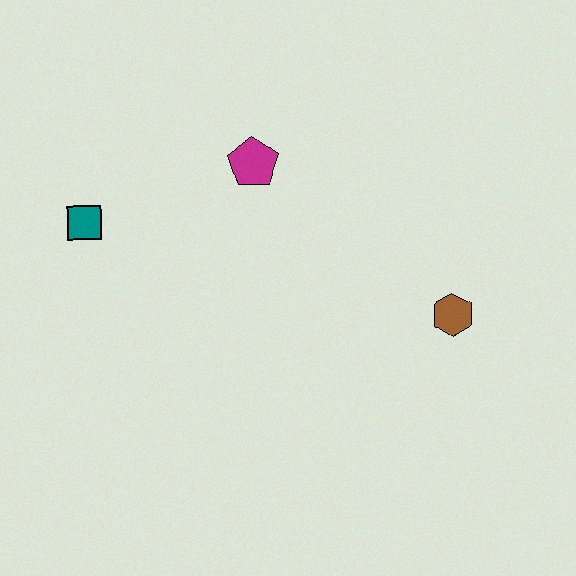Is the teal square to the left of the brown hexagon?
Yes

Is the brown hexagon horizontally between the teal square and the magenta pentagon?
No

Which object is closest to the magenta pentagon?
The teal square is closest to the magenta pentagon.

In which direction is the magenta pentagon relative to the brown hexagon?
The magenta pentagon is to the left of the brown hexagon.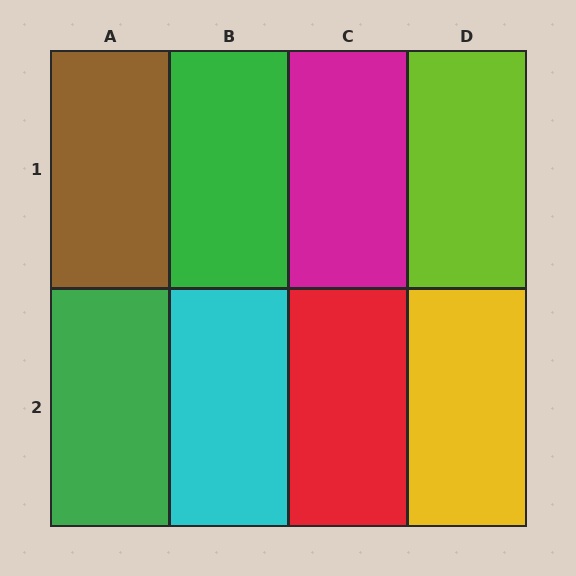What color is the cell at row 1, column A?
Brown.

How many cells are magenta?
1 cell is magenta.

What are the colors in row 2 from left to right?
Green, cyan, red, yellow.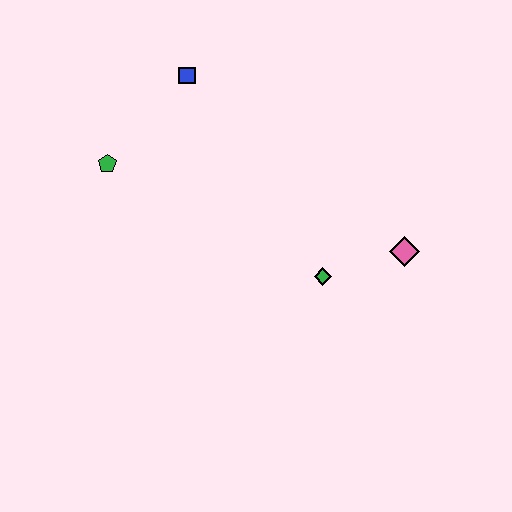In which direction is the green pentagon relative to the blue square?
The green pentagon is below the blue square.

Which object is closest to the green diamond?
The pink diamond is closest to the green diamond.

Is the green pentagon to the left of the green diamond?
Yes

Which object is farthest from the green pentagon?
The pink diamond is farthest from the green pentagon.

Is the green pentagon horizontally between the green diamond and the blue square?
No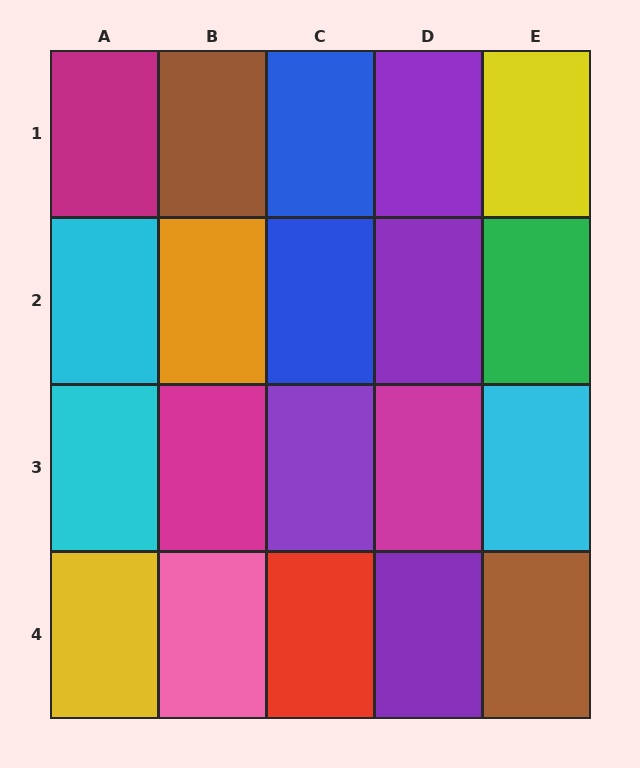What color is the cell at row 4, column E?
Brown.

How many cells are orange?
1 cell is orange.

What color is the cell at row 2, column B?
Orange.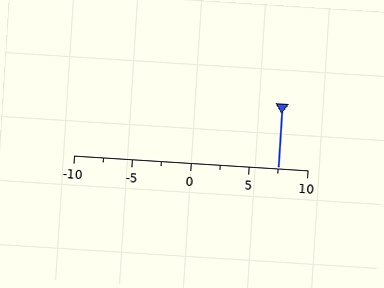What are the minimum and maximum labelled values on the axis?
The axis runs from -10 to 10.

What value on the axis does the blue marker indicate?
The marker indicates approximately 7.5.